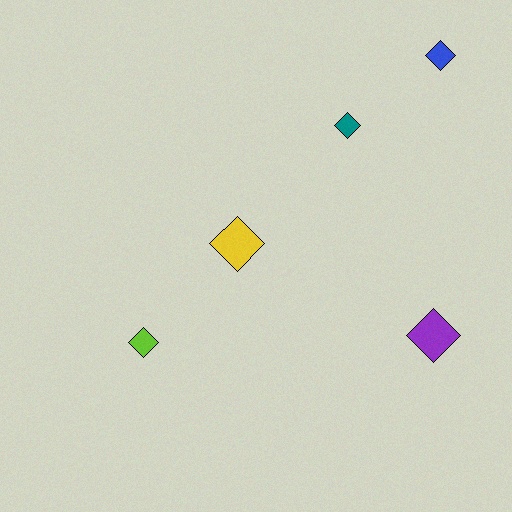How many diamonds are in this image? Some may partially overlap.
There are 5 diamonds.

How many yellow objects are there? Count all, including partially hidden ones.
There is 1 yellow object.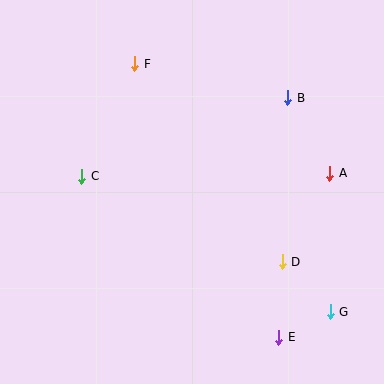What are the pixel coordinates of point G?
Point G is at (330, 312).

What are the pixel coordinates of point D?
Point D is at (282, 262).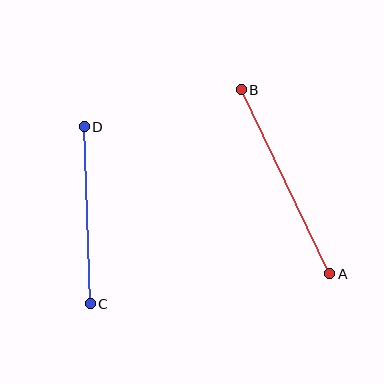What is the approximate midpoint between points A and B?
The midpoint is at approximately (285, 182) pixels.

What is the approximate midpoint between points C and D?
The midpoint is at approximately (87, 215) pixels.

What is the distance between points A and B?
The distance is approximately 204 pixels.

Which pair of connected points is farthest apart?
Points A and B are farthest apart.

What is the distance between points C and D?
The distance is approximately 177 pixels.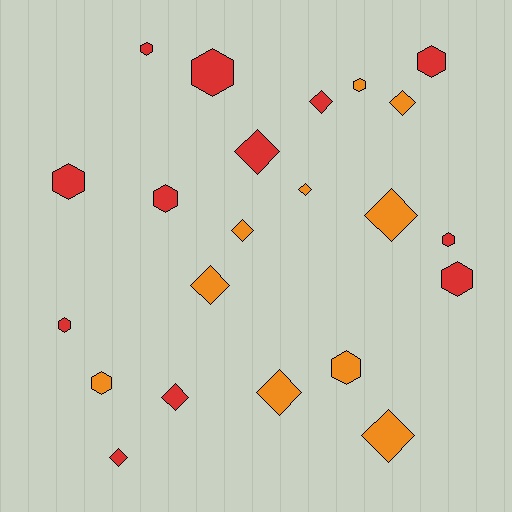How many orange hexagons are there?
There are 3 orange hexagons.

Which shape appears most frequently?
Diamond, with 11 objects.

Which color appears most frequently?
Red, with 12 objects.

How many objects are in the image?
There are 22 objects.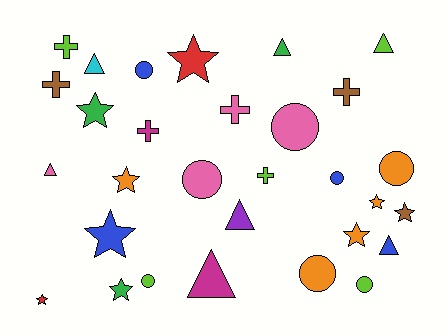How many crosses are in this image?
There are 6 crosses.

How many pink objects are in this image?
There are 4 pink objects.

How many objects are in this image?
There are 30 objects.